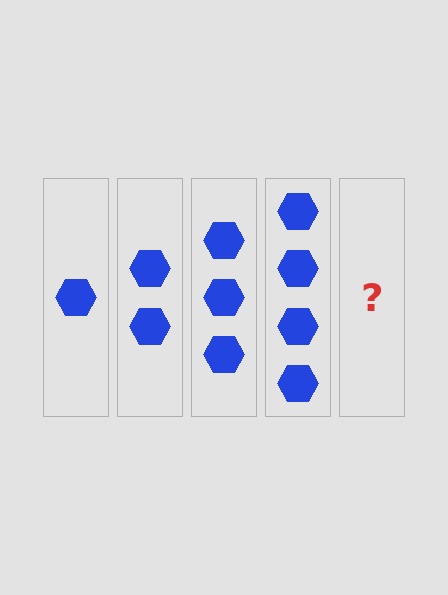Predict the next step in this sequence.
The next step is 5 hexagons.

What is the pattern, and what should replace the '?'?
The pattern is that each step adds one more hexagon. The '?' should be 5 hexagons.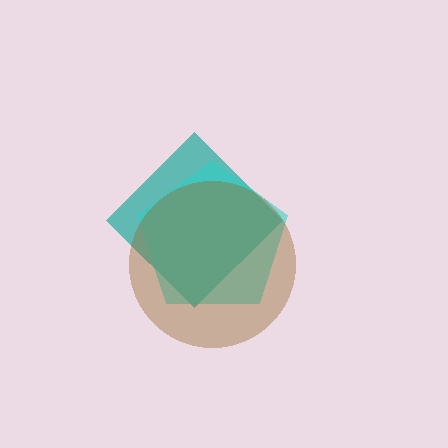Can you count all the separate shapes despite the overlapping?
Yes, there are 3 separate shapes.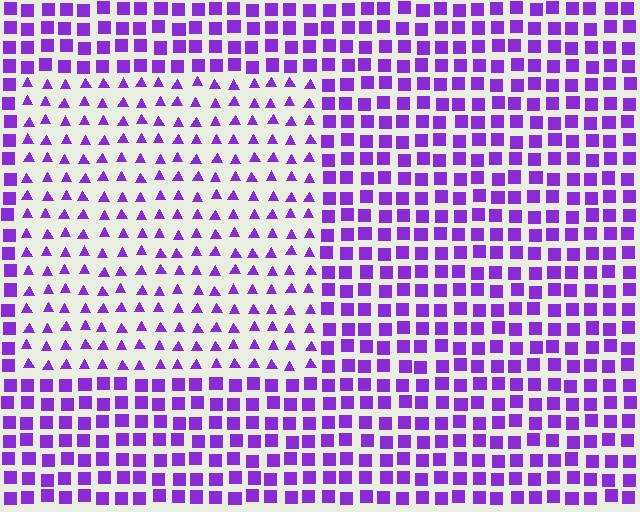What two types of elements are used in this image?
The image uses triangles inside the rectangle region and squares outside it.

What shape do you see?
I see a rectangle.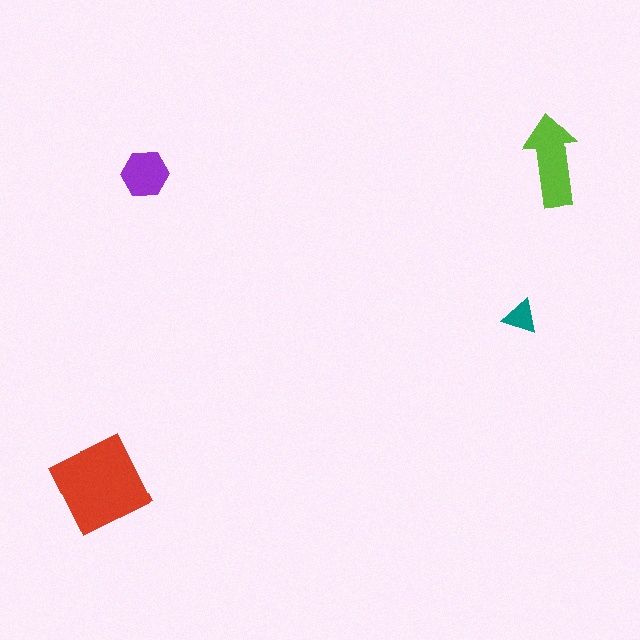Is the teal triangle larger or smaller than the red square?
Smaller.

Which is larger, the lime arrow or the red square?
The red square.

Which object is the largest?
The red square.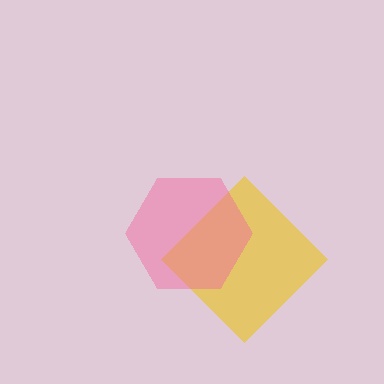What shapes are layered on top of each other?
The layered shapes are: a yellow diamond, a pink hexagon.